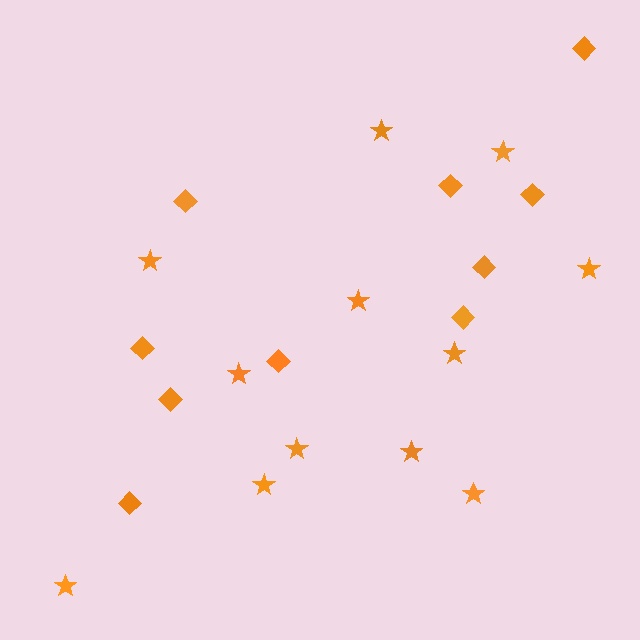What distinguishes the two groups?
There are 2 groups: one group of diamonds (10) and one group of stars (12).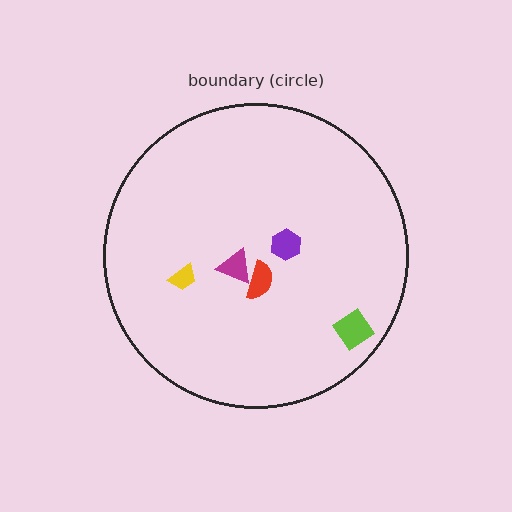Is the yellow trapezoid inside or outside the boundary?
Inside.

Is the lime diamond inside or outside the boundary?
Inside.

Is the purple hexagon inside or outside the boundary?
Inside.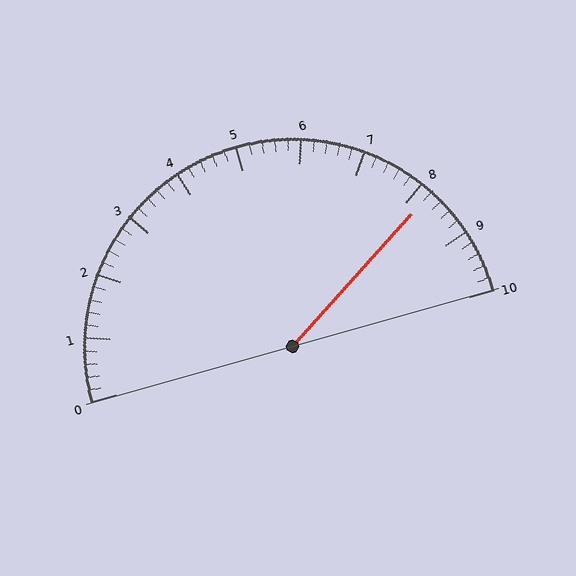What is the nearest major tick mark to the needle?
The nearest major tick mark is 8.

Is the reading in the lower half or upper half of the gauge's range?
The reading is in the upper half of the range (0 to 10).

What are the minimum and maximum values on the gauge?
The gauge ranges from 0 to 10.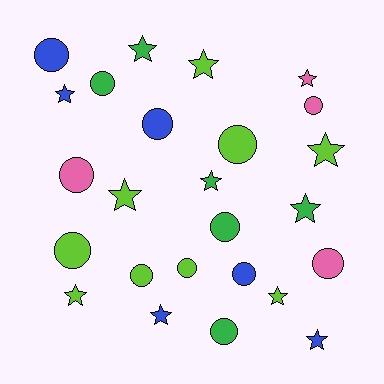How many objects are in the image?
There are 25 objects.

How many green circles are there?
There are 3 green circles.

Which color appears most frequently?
Lime, with 9 objects.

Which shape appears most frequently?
Circle, with 13 objects.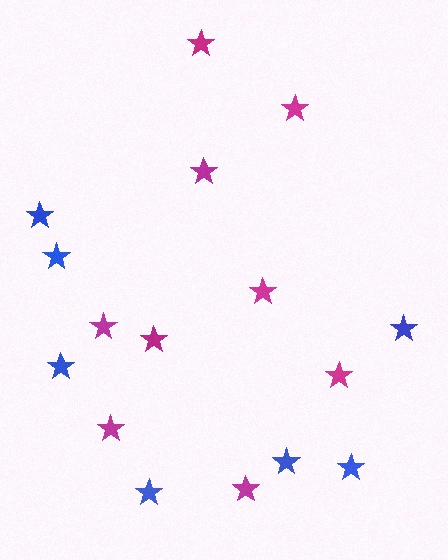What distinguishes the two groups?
There are 2 groups: one group of magenta stars (9) and one group of blue stars (7).